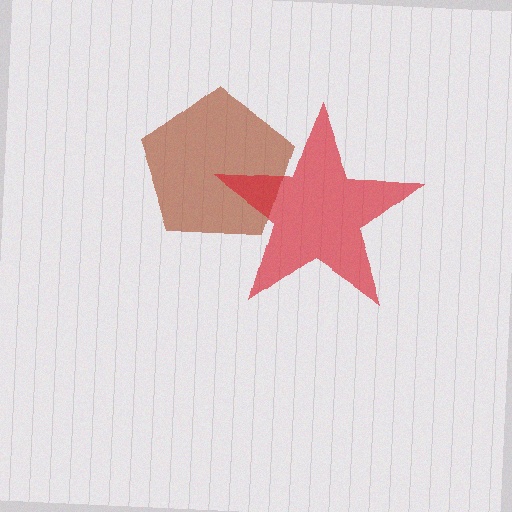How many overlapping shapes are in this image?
There are 2 overlapping shapes in the image.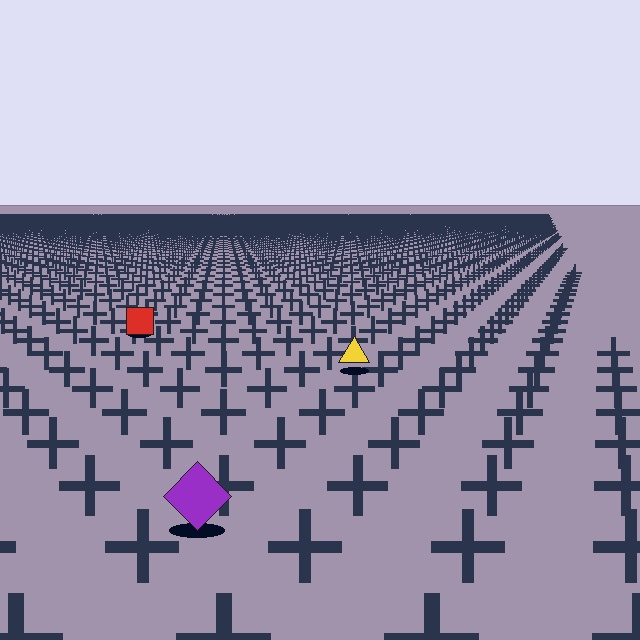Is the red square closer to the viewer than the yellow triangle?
No. The yellow triangle is closer — you can tell from the texture gradient: the ground texture is coarser near it.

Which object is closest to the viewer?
The purple diamond is closest. The texture marks near it are larger and more spread out.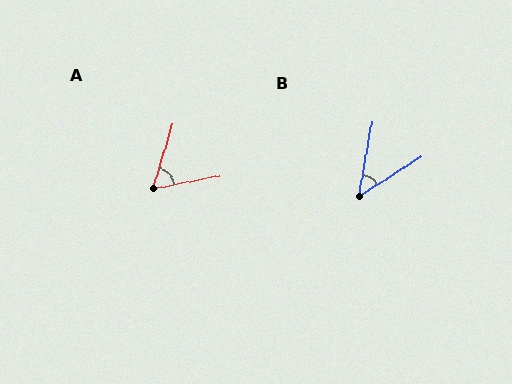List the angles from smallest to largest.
B (48°), A (62°).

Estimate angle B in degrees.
Approximately 48 degrees.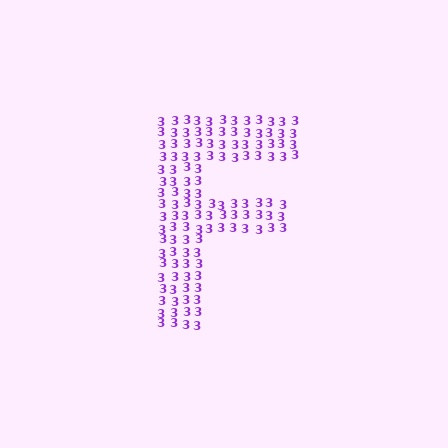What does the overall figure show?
The overall figure shows the letter F.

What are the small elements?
The small elements are digit 3's.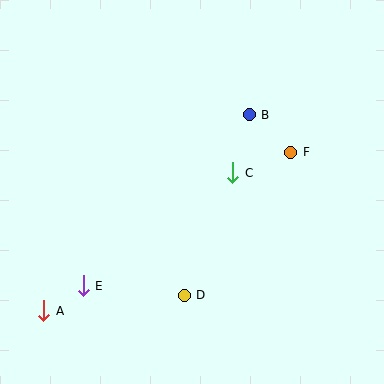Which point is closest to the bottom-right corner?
Point D is closest to the bottom-right corner.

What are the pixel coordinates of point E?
Point E is at (83, 286).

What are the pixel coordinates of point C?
Point C is at (233, 173).